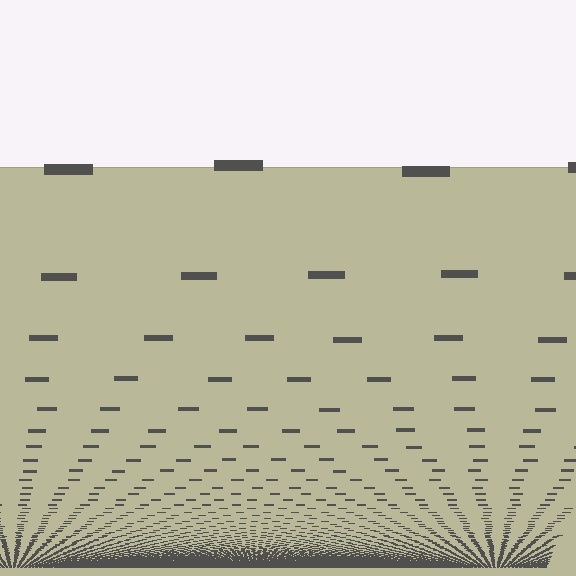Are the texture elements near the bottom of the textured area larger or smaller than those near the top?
Smaller. The gradient is inverted — elements near the bottom are smaller and denser.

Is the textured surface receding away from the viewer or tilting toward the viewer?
The surface appears to tilt toward the viewer. Texture elements get larger and sparser toward the top.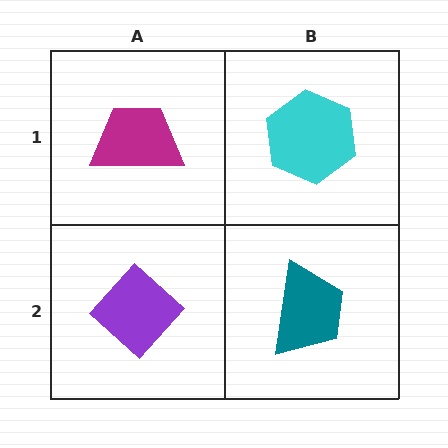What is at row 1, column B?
A cyan hexagon.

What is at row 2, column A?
A purple diamond.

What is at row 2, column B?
A teal trapezoid.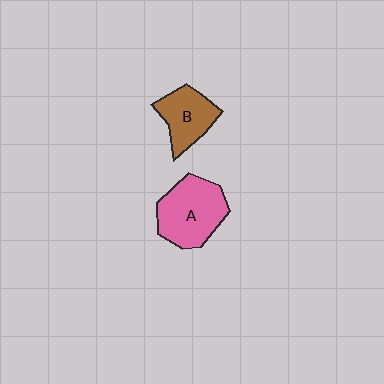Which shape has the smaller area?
Shape B (brown).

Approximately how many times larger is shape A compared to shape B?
Approximately 1.4 times.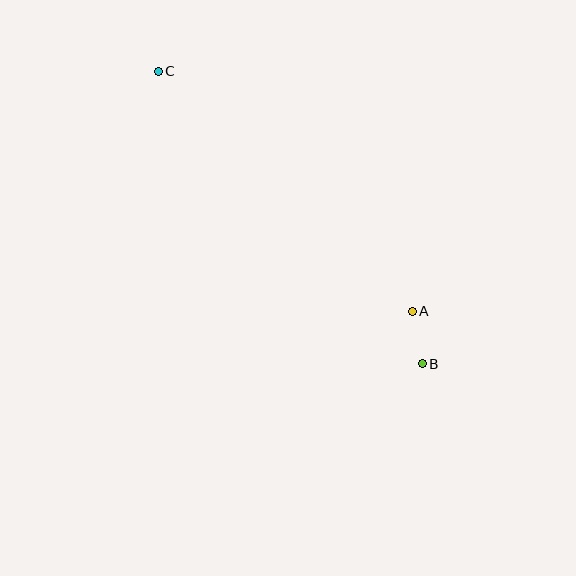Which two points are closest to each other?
Points A and B are closest to each other.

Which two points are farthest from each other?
Points B and C are farthest from each other.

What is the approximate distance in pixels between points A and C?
The distance between A and C is approximately 350 pixels.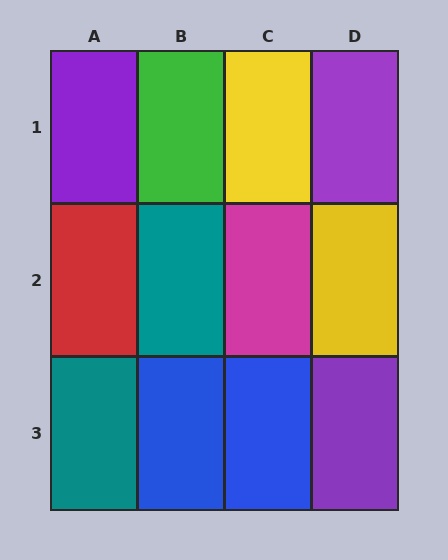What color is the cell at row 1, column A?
Purple.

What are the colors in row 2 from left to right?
Red, teal, magenta, yellow.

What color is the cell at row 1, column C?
Yellow.